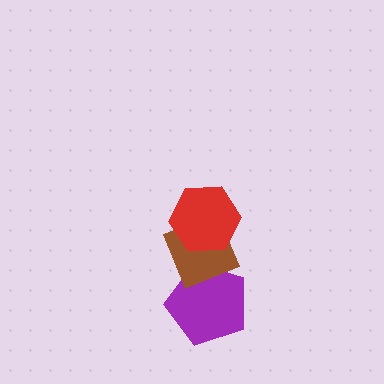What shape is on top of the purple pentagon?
The brown diamond is on top of the purple pentagon.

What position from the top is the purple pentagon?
The purple pentagon is 3rd from the top.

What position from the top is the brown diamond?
The brown diamond is 2nd from the top.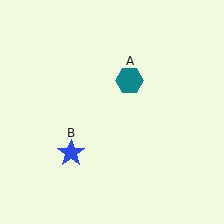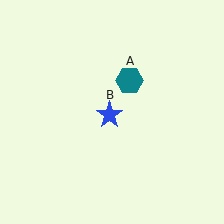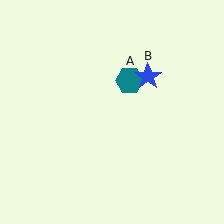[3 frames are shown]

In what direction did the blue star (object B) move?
The blue star (object B) moved up and to the right.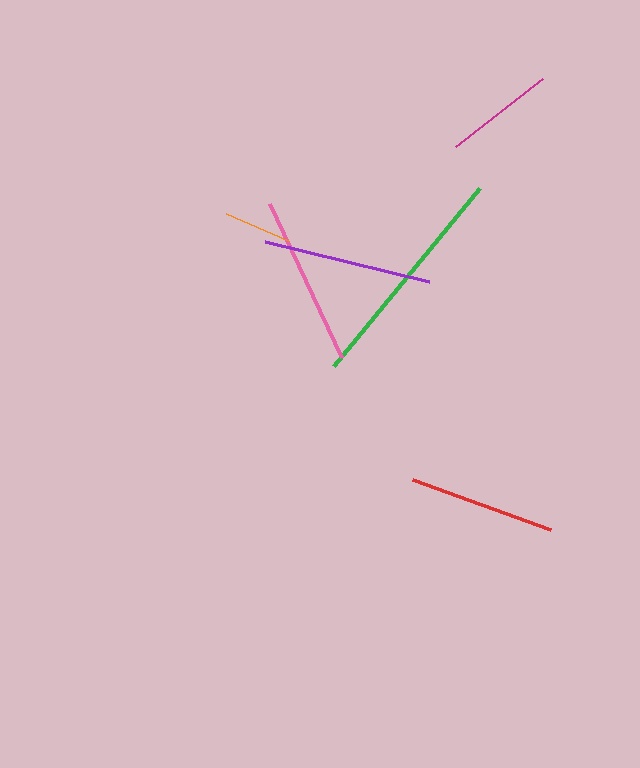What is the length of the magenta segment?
The magenta segment is approximately 110 pixels long.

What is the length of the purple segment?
The purple segment is approximately 169 pixels long.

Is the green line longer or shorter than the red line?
The green line is longer than the red line.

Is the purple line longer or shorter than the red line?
The purple line is longer than the red line.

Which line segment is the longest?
The green line is the longest at approximately 230 pixels.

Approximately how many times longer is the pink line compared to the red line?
The pink line is approximately 1.2 times the length of the red line.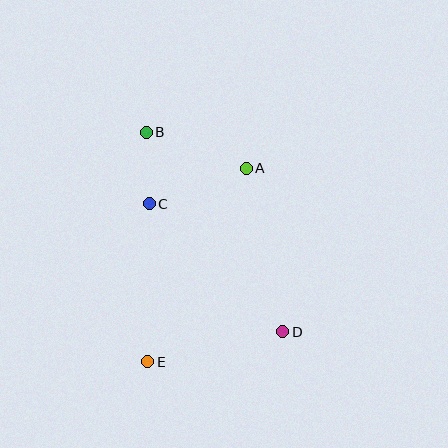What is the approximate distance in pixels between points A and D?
The distance between A and D is approximately 168 pixels.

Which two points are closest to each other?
Points B and C are closest to each other.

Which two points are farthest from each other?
Points B and D are farthest from each other.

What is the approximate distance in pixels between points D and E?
The distance between D and E is approximately 138 pixels.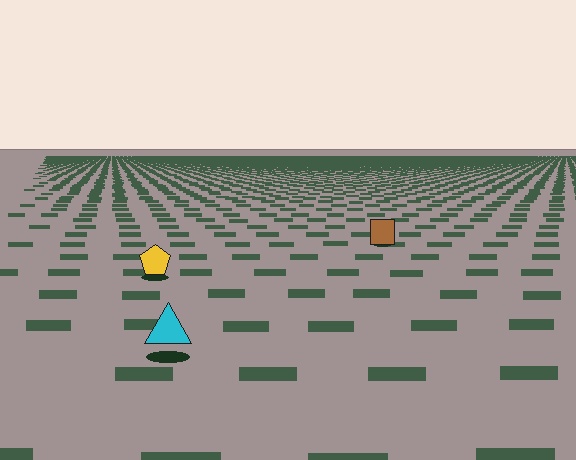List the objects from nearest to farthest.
From nearest to farthest: the cyan triangle, the yellow pentagon, the brown square.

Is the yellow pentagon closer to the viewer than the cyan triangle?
No. The cyan triangle is closer — you can tell from the texture gradient: the ground texture is coarser near it.